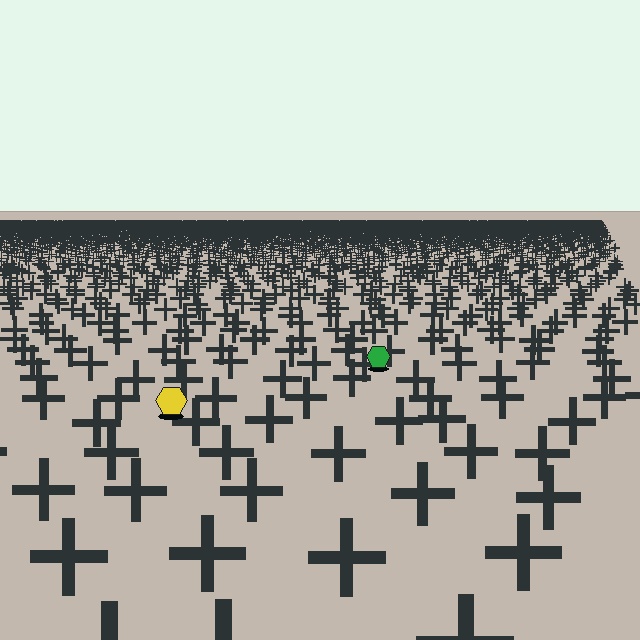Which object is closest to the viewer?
The yellow hexagon is closest. The texture marks near it are larger and more spread out.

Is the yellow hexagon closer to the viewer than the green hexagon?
Yes. The yellow hexagon is closer — you can tell from the texture gradient: the ground texture is coarser near it.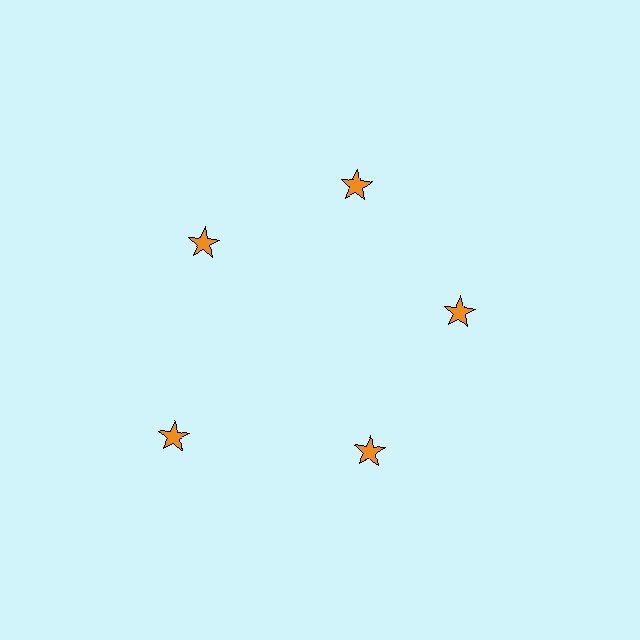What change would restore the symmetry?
The symmetry would be restored by moving it inward, back onto the ring so that all 5 stars sit at equal angles and equal distance from the center.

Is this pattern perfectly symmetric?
No. The 5 orange stars are arranged in a ring, but one element near the 8 o'clock position is pushed outward from the center, breaking the 5-fold rotational symmetry.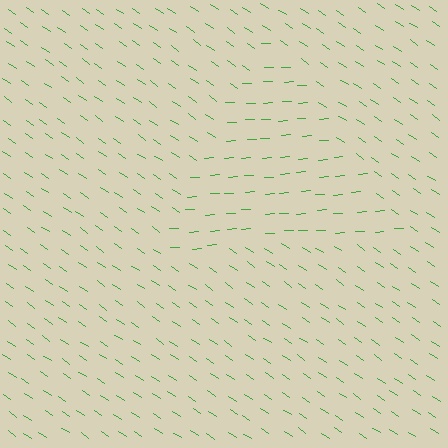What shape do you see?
I see a triangle.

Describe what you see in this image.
The image is filled with small green line segments. A triangle region in the image has lines oriented differently from the surrounding lines, creating a visible texture boundary.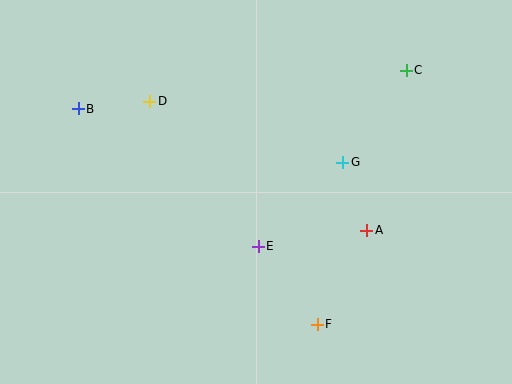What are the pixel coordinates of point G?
Point G is at (343, 162).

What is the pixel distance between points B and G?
The distance between B and G is 270 pixels.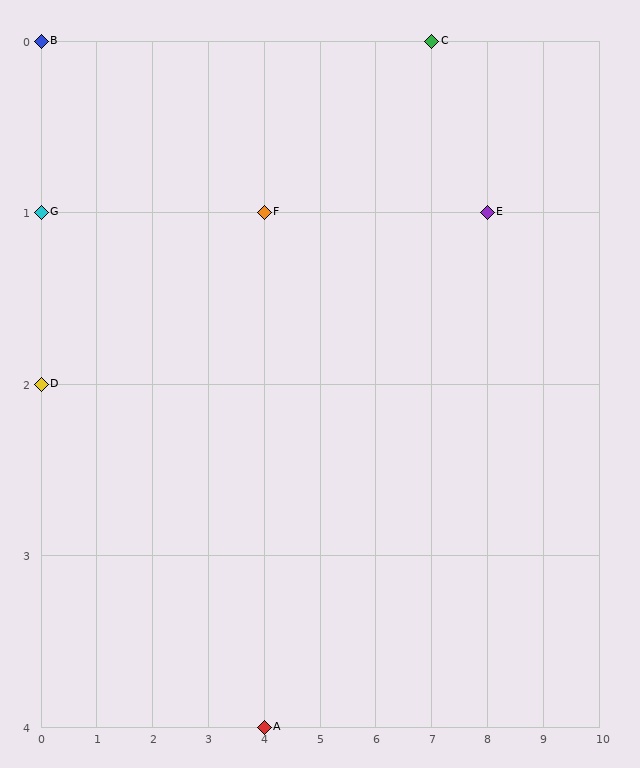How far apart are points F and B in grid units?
Points F and B are 4 columns and 1 row apart (about 4.1 grid units diagonally).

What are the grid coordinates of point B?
Point B is at grid coordinates (0, 0).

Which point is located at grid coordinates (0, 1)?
Point G is at (0, 1).